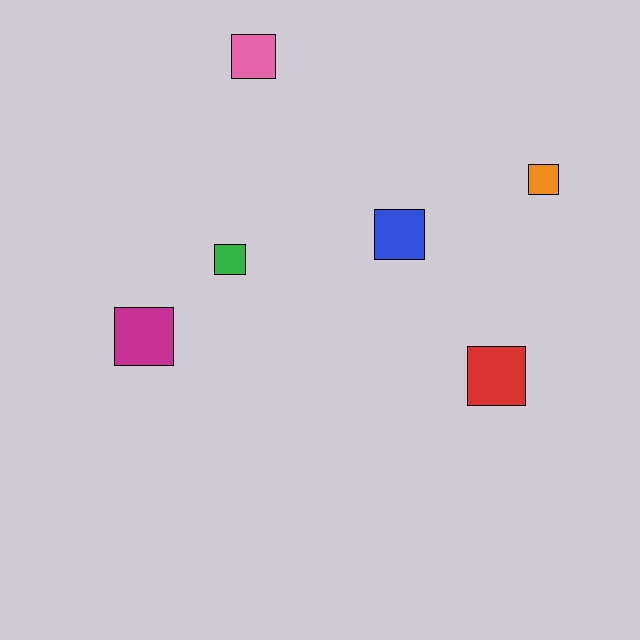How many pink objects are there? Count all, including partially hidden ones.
There is 1 pink object.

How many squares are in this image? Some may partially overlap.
There are 6 squares.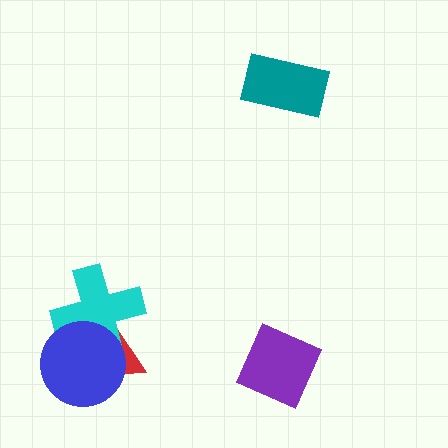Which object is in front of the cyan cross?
The blue circle is in front of the cyan cross.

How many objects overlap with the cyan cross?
2 objects overlap with the cyan cross.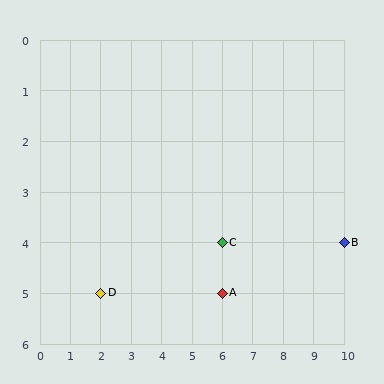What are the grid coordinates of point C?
Point C is at grid coordinates (6, 4).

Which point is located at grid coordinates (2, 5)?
Point D is at (2, 5).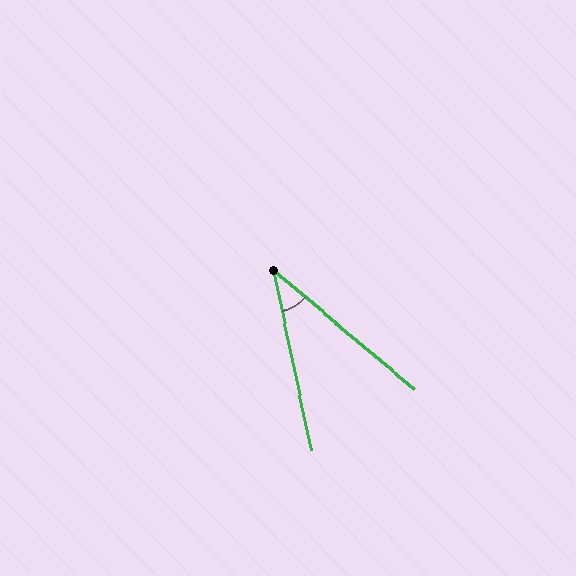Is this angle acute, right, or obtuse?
It is acute.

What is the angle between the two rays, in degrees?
Approximately 38 degrees.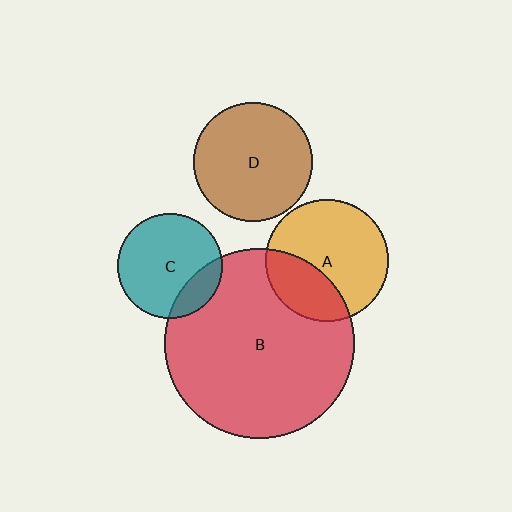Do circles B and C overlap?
Yes.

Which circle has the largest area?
Circle B (red).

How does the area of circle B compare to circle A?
Approximately 2.4 times.